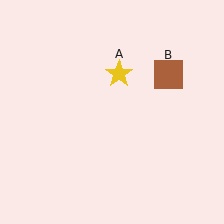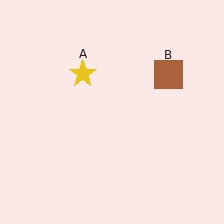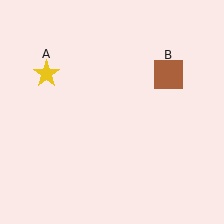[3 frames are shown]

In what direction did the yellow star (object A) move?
The yellow star (object A) moved left.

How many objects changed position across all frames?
1 object changed position: yellow star (object A).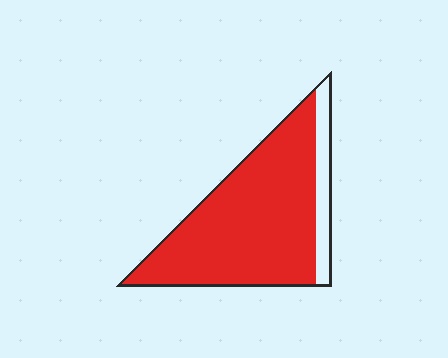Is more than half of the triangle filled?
Yes.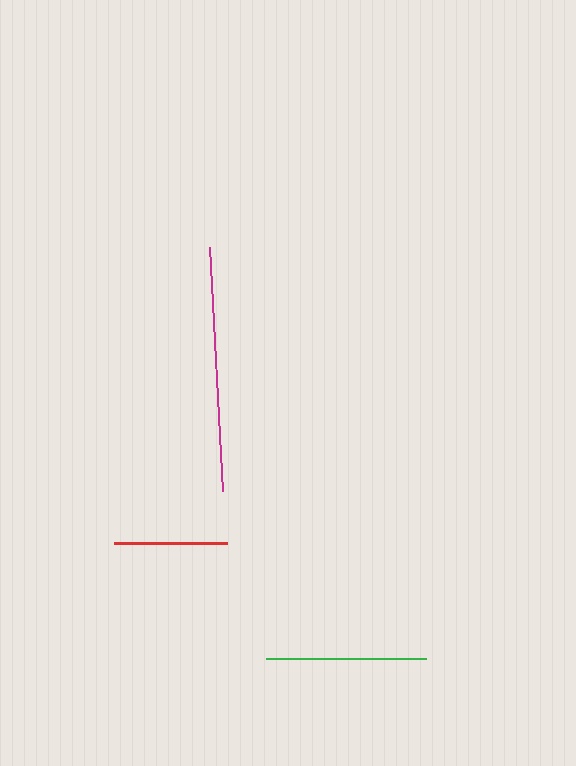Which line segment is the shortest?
The red line is the shortest at approximately 113 pixels.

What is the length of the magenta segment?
The magenta segment is approximately 245 pixels long.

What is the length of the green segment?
The green segment is approximately 160 pixels long.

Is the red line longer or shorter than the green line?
The green line is longer than the red line.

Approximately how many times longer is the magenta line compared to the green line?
The magenta line is approximately 1.5 times the length of the green line.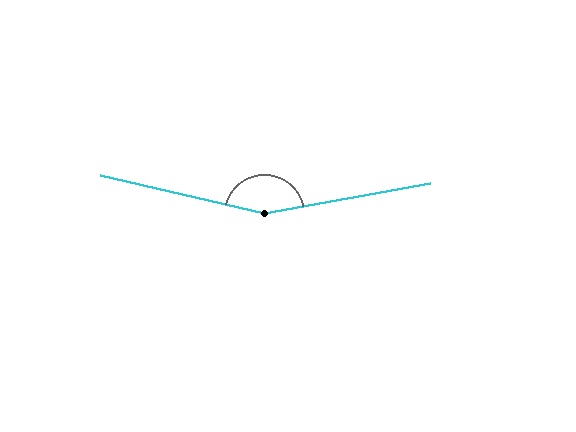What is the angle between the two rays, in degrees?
Approximately 156 degrees.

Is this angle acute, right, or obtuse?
It is obtuse.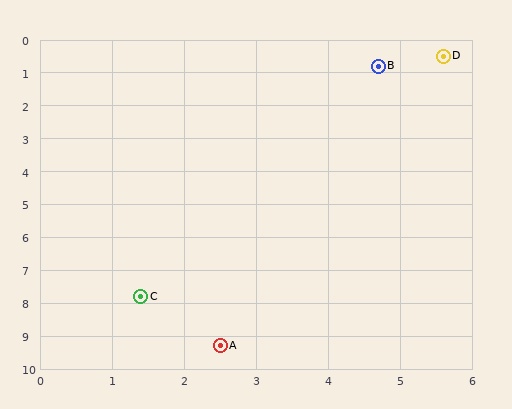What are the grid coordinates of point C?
Point C is at approximately (1.4, 7.8).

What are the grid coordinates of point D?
Point D is at approximately (5.6, 0.5).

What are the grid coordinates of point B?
Point B is at approximately (4.7, 0.8).